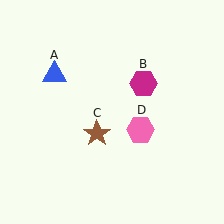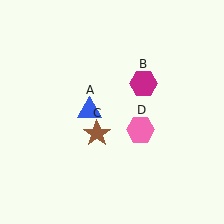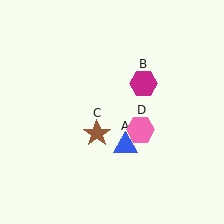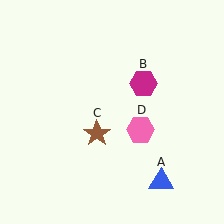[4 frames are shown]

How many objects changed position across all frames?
1 object changed position: blue triangle (object A).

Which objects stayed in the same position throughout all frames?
Magenta hexagon (object B) and brown star (object C) and pink hexagon (object D) remained stationary.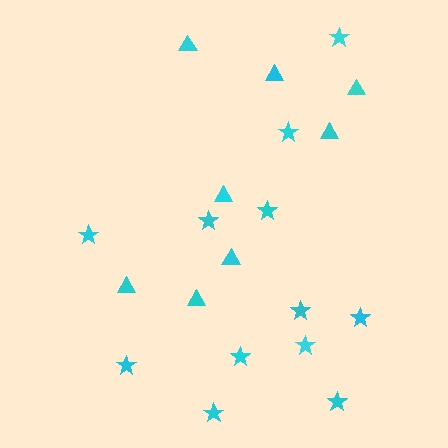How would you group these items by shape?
There are 2 groups: one group of triangles (8) and one group of stars (12).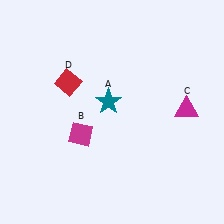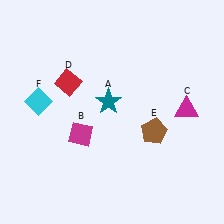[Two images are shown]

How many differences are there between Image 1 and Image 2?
There are 2 differences between the two images.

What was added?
A brown pentagon (E), a cyan diamond (F) were added in Image 2.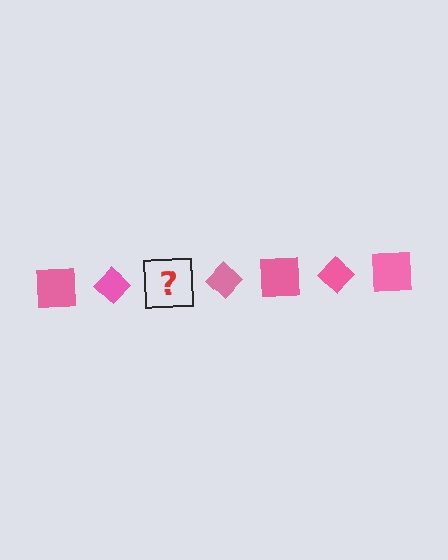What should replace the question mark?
The question mark should be replaced with a pink square.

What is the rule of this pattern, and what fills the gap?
The rule is that the pattern cycles through square, diamond shapes in pink. The gap should be filled with a pink square.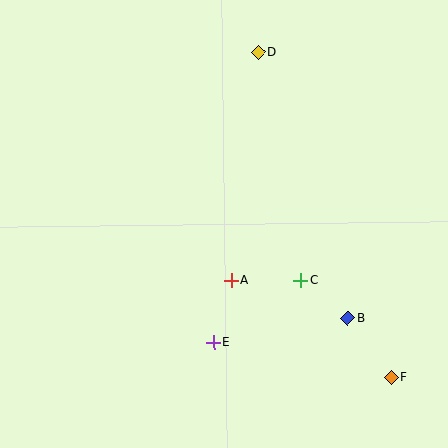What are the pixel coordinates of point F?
Point F is at (391, 377).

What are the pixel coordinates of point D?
Point D is at (258, 52).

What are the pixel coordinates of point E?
Point E is at (214, 342).